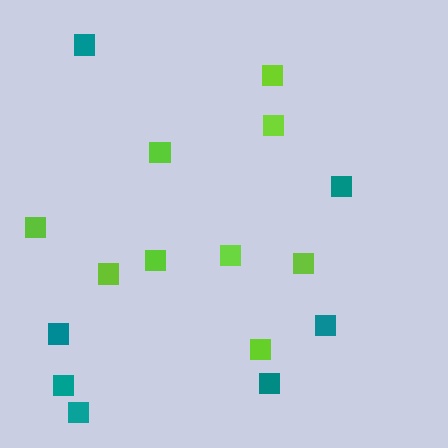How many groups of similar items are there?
There are 2 groups: one group of teal squares (7) and one group of lime squares (9).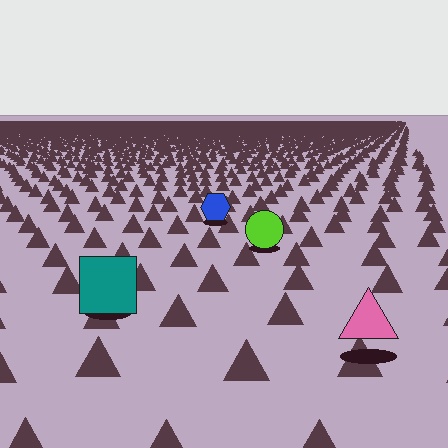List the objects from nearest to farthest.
From nearest to farthest: the pink triangle, the teal square, the lime circle, the blue hexagon.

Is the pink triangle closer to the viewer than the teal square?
Yes. The pink triangle is closer — you can tell from the texture gradient: the ground texture is coarser near it.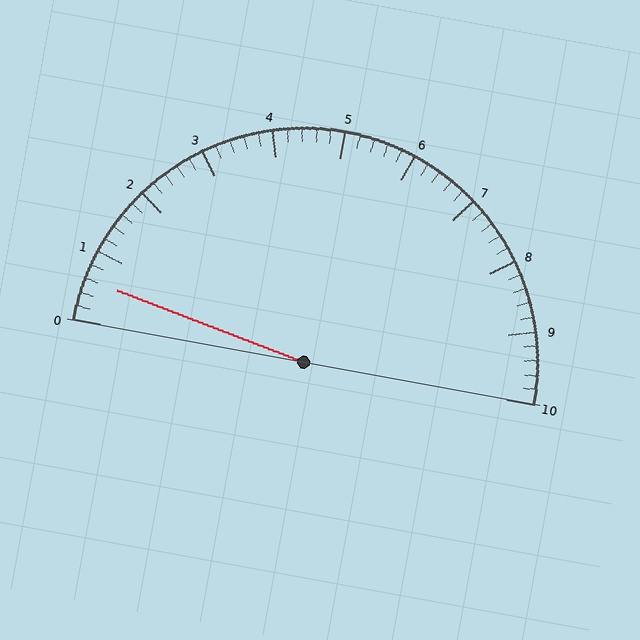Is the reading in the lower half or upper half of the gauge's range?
The reading is in the lower half of the range (0 to 10).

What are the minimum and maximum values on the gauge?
The gauge ranges from 0 to 10.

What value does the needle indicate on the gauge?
The needle indicates approximately 0.6.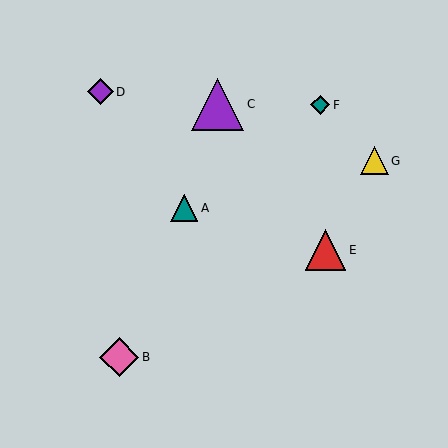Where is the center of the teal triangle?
The center of the teal triangle is at (184, 208).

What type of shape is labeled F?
Shape F is a teal diamond.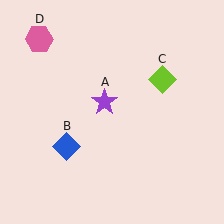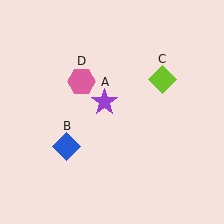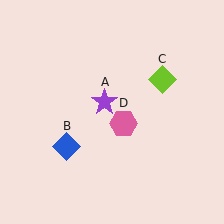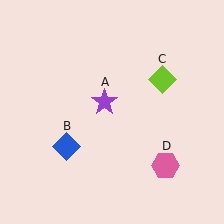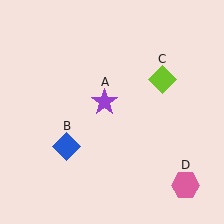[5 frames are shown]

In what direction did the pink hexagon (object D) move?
The pink hexagon (object D) moved down and to the right.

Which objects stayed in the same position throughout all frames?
Purple star (object A) and blue diamond (object B) and lime diamond (object C) remained stationary.